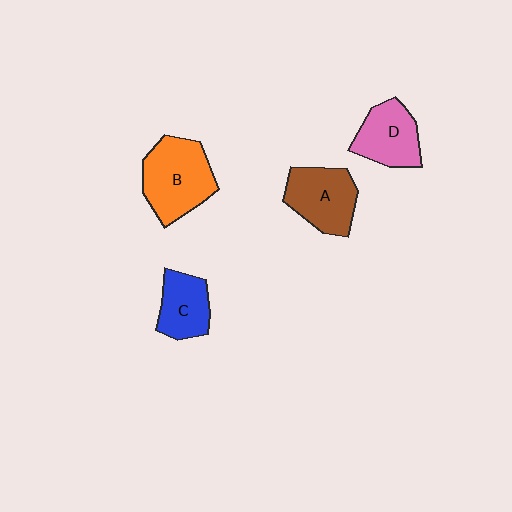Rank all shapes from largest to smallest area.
From largest to smallest: B (orange), A (brown), D (pink), C (blue).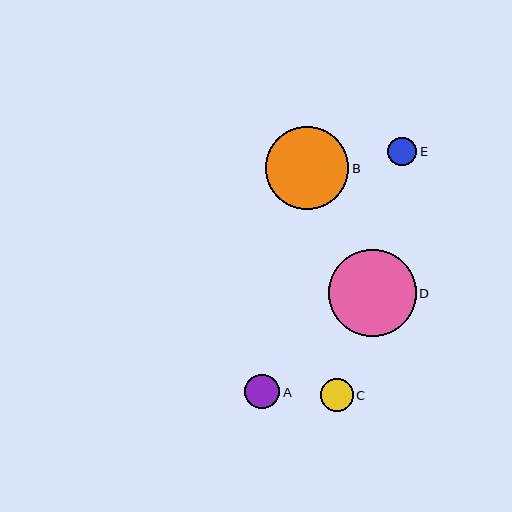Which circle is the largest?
Circle D is the largest with a size of approximately 87 pixels.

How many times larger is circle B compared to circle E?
Circle B is approximately 2.9 times the size of circle E.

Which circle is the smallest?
Circle E is the smallest with a size of approximately 29 pixels.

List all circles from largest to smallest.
From largest to smallest: D, B, A, C, E.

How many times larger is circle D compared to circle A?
Circle D is approximately 2.5 times the size of circle A.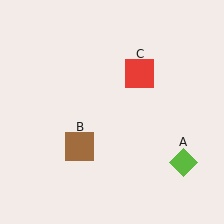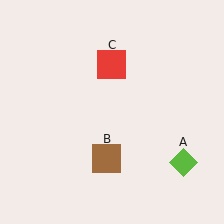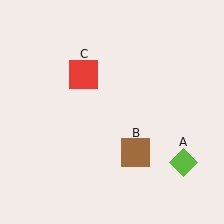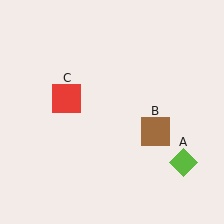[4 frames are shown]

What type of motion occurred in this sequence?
The brown square (object B), red square (object C) rotated counterclockwise around the center of the scene.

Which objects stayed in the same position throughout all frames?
Lime diamond (object A) remained stationary.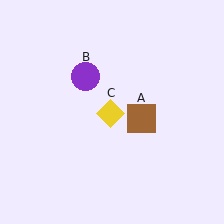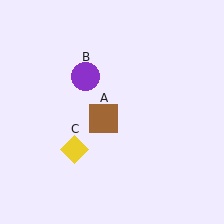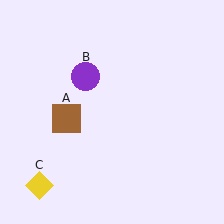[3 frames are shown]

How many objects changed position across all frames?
2 objects changed position: brown square (object A), yellow diamond (object C).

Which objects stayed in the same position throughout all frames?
Purple circle (object B) remained stationary.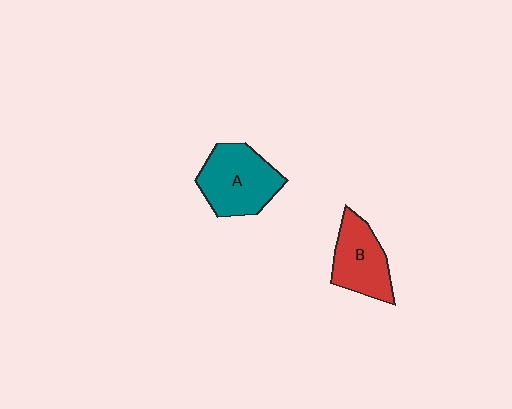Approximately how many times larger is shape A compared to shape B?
Approximately 1.2 times.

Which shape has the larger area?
Shape A (teal).